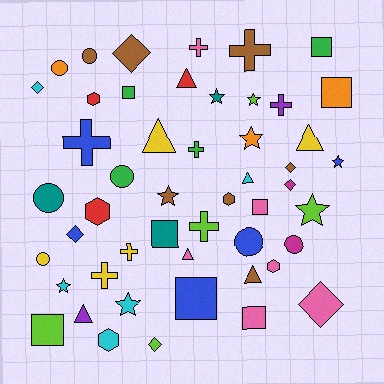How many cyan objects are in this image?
There are 5 cyan objects.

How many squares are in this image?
There are 8 squares.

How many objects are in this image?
There are 50 objects.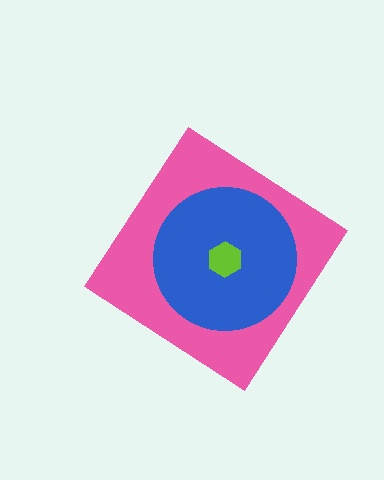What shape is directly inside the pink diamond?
The blue circle.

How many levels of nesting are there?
3.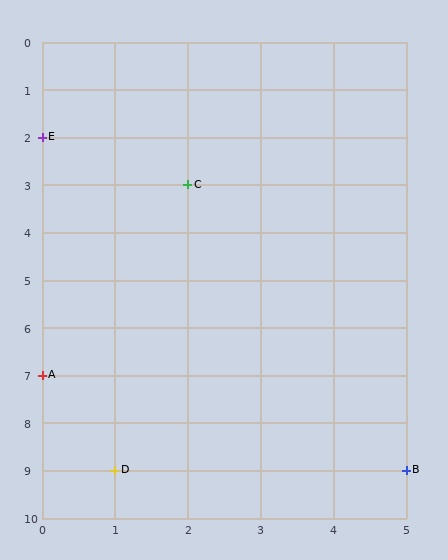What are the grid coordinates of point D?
Point D is at grid coordinates (1, 9).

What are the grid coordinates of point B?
Point B is at grid coordinates (5, 9).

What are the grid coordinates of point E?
Point E is at grid coordinates (0, 2).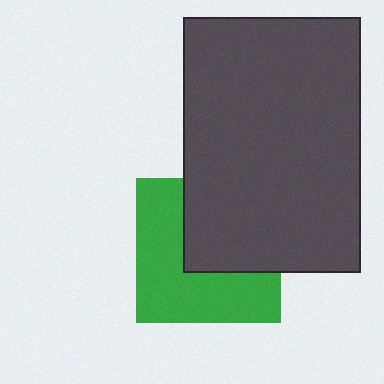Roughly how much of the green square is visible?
About half of it is visible (roughly 56%).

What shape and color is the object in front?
The object in front is a dark gray rectangle.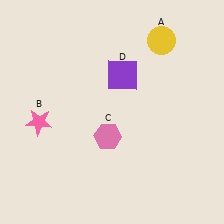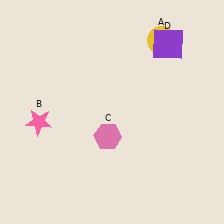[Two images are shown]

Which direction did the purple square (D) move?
The purple square (D) moved right.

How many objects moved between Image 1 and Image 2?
1 object moved between the two images.